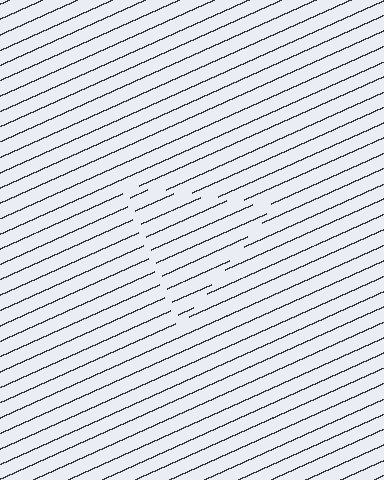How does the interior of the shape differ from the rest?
The interior of the shape contains the same grating, shifted by half a period — the contour is defined by the phase discontinuity where line-ends from the inner and outer gratings abut.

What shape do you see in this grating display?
An illusory triangle. The interior of the shape contains the same grating, shifted by half a period — the contour is defined by the phase discontinuity where line-ends from the inner and outer gratings abut.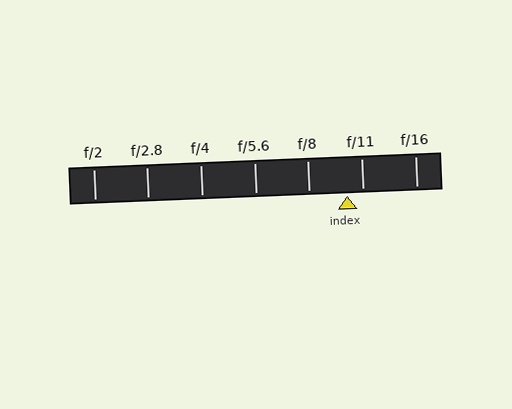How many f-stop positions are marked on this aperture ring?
There are 7 f-stop positions marked.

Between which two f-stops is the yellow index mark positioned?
The index mark is between f/8 and f/11.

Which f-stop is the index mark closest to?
The index mark is closest to f/11.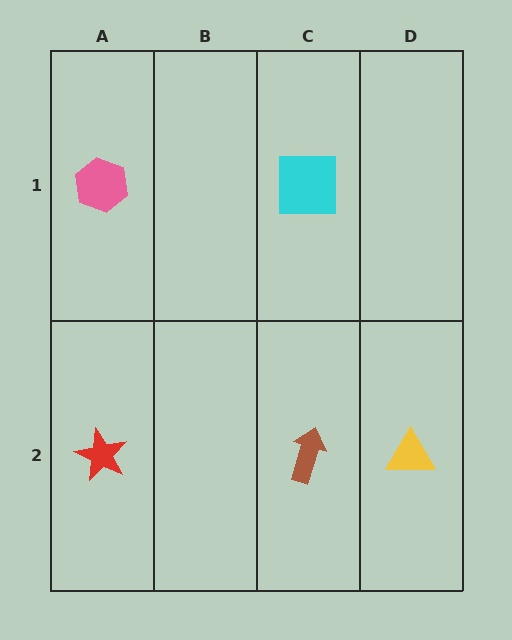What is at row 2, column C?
A brown arrow.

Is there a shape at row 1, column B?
No, that cell is empty.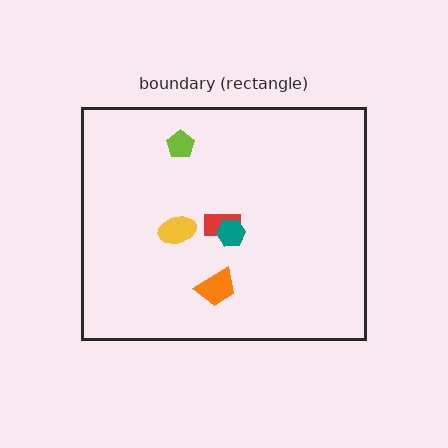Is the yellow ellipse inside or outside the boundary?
Inside.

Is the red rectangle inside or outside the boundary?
Inside.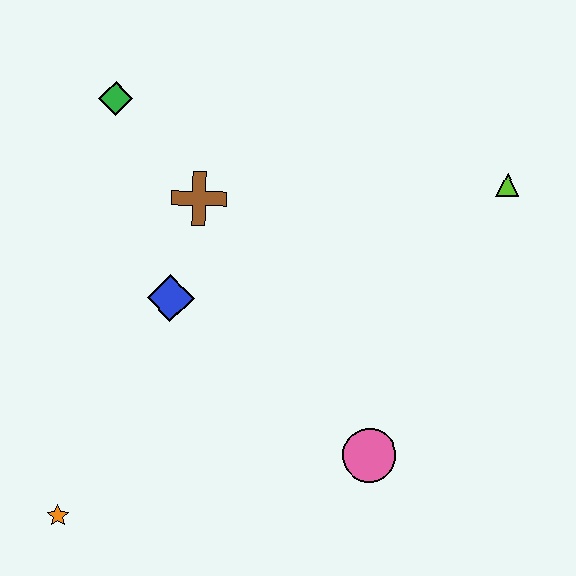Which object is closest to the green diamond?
The brown cross is closest to the green diamond.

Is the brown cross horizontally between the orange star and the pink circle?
Yes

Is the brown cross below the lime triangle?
Yes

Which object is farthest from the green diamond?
The pink circle is farthest from the green diamond.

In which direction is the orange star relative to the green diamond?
The orange star is below the green diamond.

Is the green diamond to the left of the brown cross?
Yes